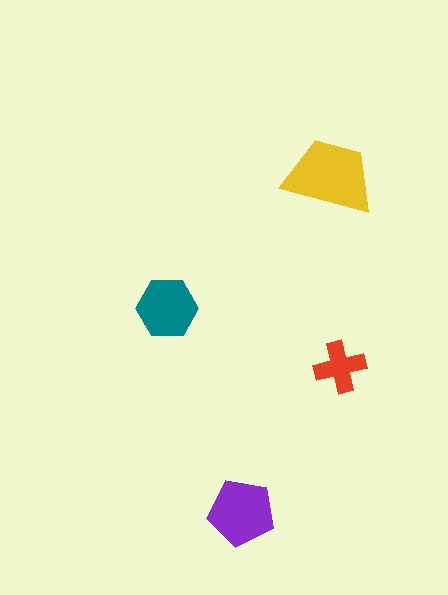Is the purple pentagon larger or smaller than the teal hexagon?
Larger.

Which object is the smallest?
The red cross.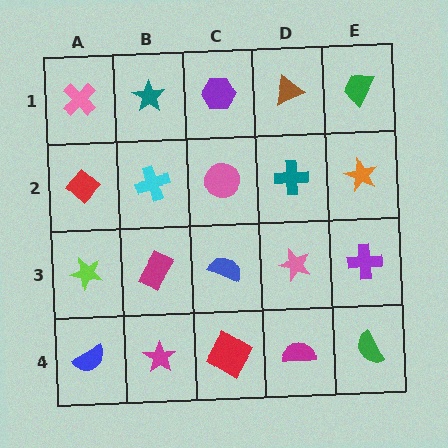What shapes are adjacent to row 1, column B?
A cyan cross (row 2, column B), a pink cross (row 1, column A), a purple hexagon (row 1, column C).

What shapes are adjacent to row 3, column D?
A teal cross (row 2, column D), a magenta semicircle (row 4, column D), a blue semicircle (row 3, column C), a purple cross (row 3, column E).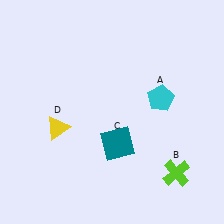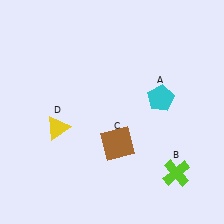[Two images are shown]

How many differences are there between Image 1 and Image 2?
There is 1 difference between the two images.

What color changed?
The square (C) changed from teal in Image 1 to brown in Image 2.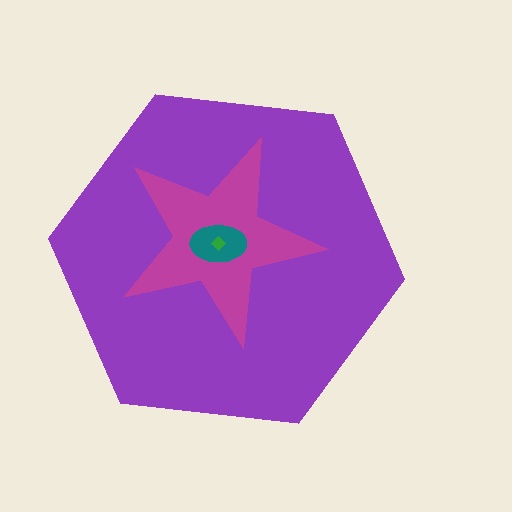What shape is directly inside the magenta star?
The teal ellipse.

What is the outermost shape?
The purple hexagon.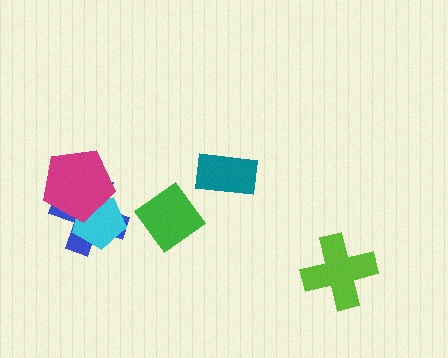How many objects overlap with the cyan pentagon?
2 objects overlap with the cyan pentagon.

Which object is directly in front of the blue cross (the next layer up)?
The cyan pentagon is directly in front of the blue cross.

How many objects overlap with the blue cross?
2 objects overlap with the blue cross.